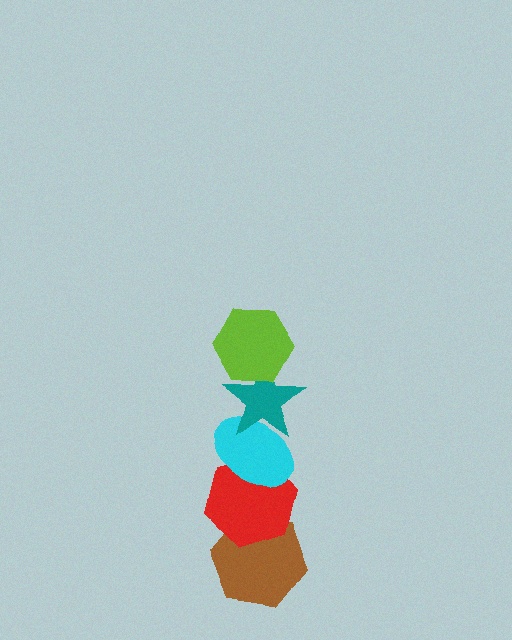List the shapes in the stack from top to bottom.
From top to bottom: the lime hexagon, the teal star, the cyan ellipse, the red hexagon, the brown hexagon.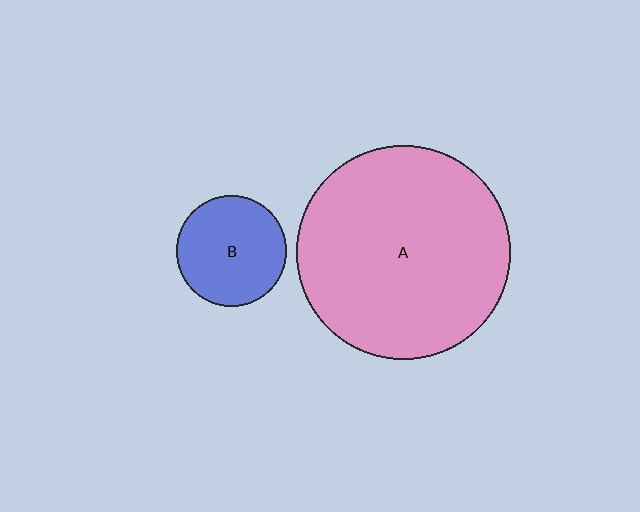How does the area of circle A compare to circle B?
Approximately 3.8 times.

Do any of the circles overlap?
No, none of the circles overlap.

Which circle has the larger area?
Circle A (pink).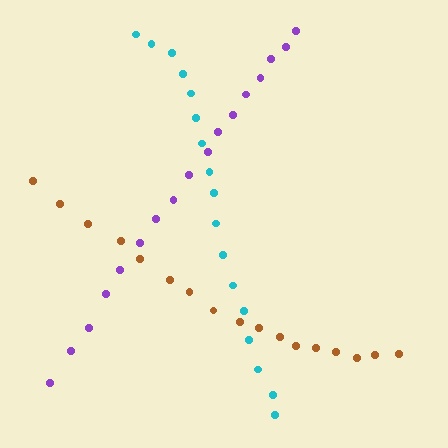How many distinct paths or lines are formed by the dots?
There are 3 distinct paths.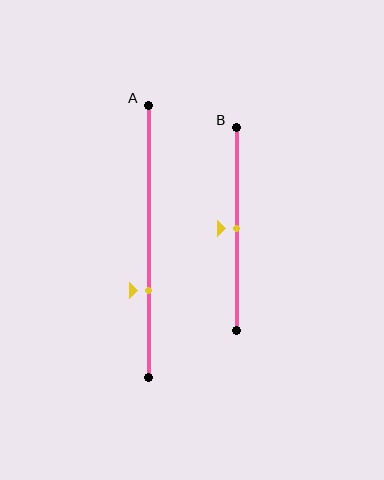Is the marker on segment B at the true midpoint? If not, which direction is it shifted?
Yes, the marker on segment B is at the true midpoint.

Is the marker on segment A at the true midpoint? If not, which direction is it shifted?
No, the marker on segment A is shifted downward by about 18% of the segment length.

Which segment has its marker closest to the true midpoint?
Segment B has its marker closest to the true midpoint.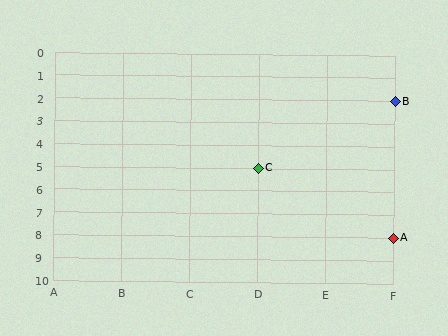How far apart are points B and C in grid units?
Points B and C are 2 columns and 3 rows apart (about 3.6 grid units diagonally).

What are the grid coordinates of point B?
Point B is at grid coordinates (F, 2).